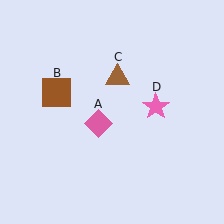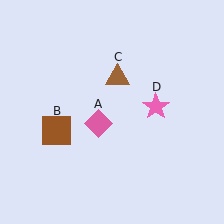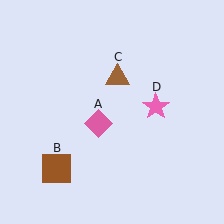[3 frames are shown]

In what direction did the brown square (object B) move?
The brown square (object B) moved down.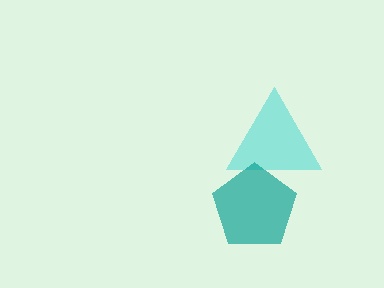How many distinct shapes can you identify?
There are 2 distinct shapes: a cyan triangle, a teal pentagon.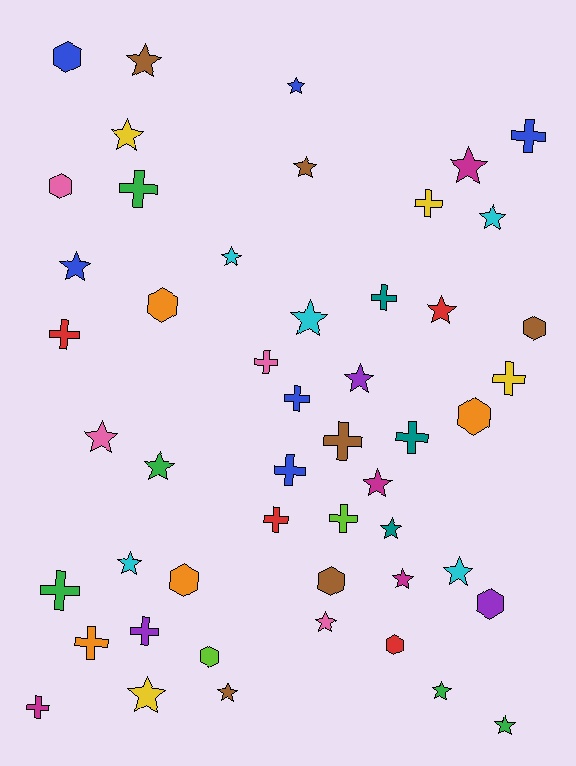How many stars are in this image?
There are 23 stars.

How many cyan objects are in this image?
There are 5 cyan objects.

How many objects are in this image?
There are 50 objects.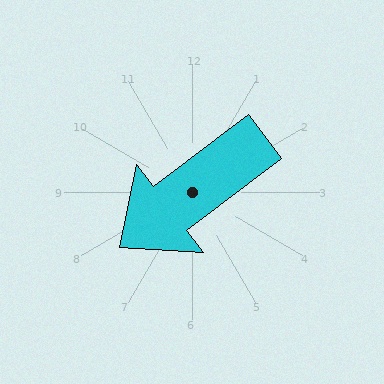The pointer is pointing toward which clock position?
Roughly 8 o'clock.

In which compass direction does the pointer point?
Southwest.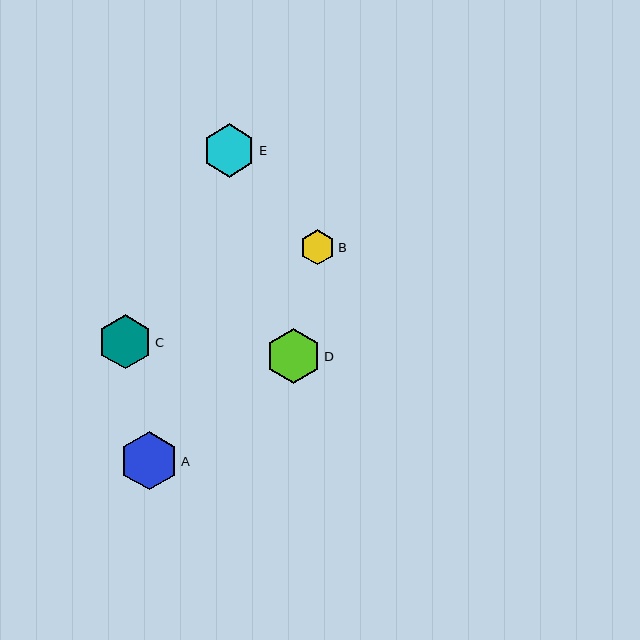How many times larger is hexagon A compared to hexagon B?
Hexagon A is approximately 1.7 times the size of hexagon B.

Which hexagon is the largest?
Hexagon A is the largest with a size of approximately 59 pixels.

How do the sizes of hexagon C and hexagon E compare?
Hexagon C and hexagon E are approximately the same size.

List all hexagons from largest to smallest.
From largest to smallest: A, D, C, E, B.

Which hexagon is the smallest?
Hexagon B is the smallest with a size of approximately 35 pixels.